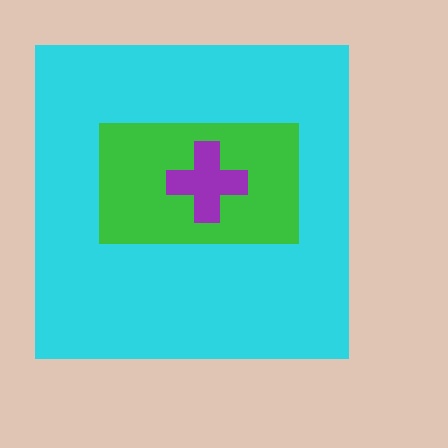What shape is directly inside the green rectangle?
The purple cross.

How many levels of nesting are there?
3.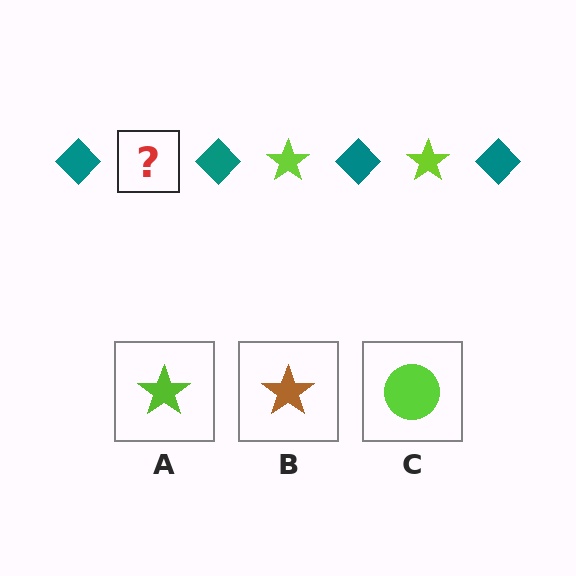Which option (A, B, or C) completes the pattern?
A.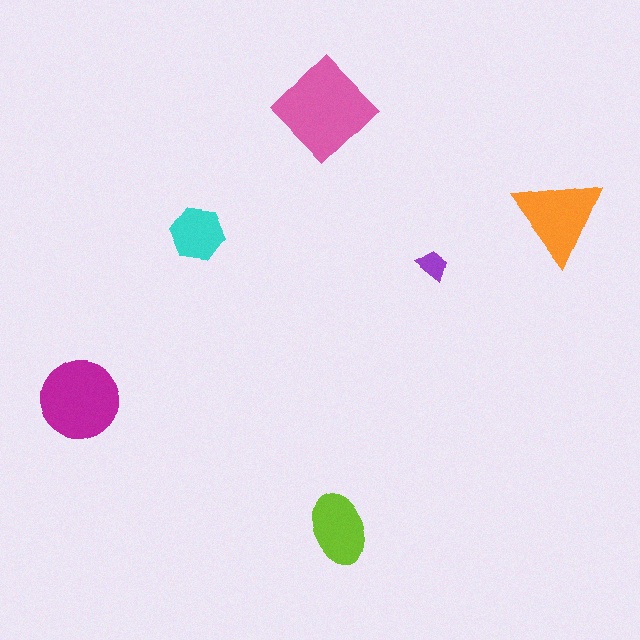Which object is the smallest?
The purple trapezoid.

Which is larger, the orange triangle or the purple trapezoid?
The orange triangle.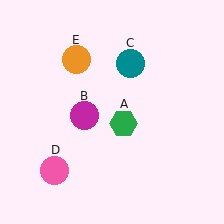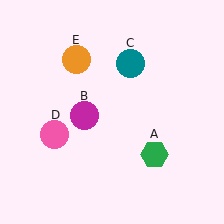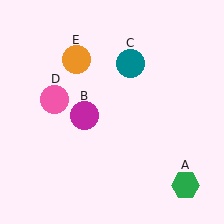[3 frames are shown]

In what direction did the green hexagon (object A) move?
The green hexagon (object A) moved down and to the right.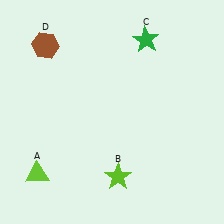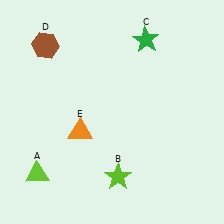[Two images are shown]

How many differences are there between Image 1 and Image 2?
There is 1 difference between the two images.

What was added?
An orange triangle (E) was added in Image 2.